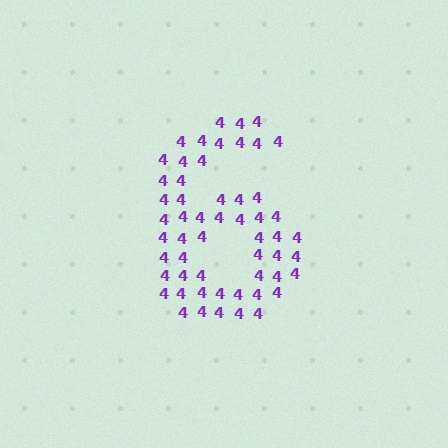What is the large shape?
The large shape is the digit 6.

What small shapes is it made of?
It is made of small digit 4's.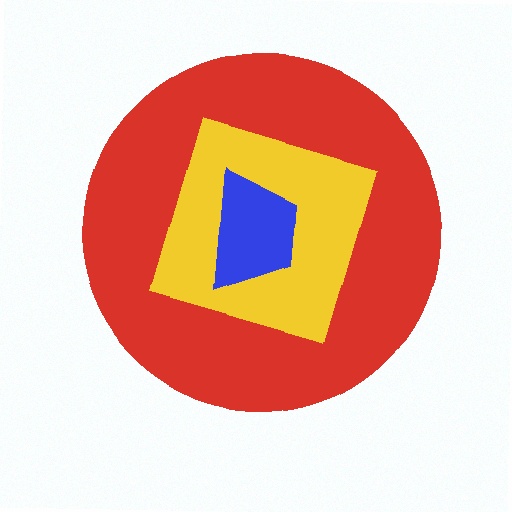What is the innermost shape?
The blue trapezoid.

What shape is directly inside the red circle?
The yellow square.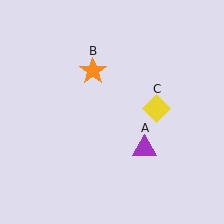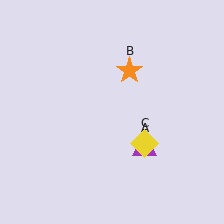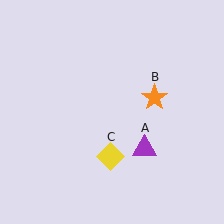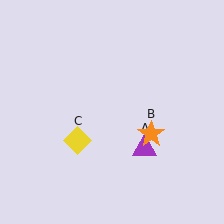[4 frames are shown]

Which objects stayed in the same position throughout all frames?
Purple triangle (object A) remained stationary.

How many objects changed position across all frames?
2 objects changed position: orange star (object B), yellow diamond (object C).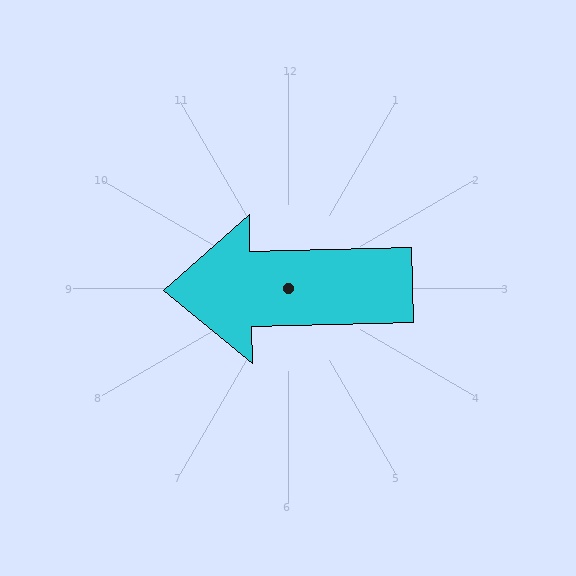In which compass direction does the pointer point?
West.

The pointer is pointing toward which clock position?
Roughly 9 o'clock.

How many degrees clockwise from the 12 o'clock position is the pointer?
Approximately 269 degrees.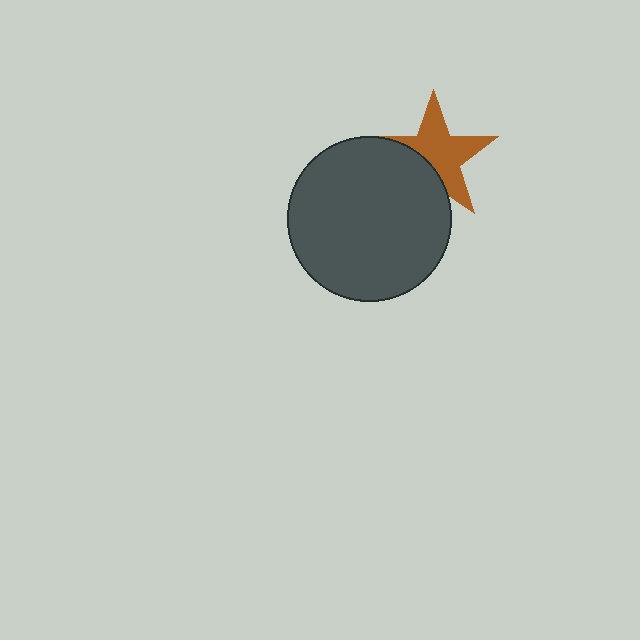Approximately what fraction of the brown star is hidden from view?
Roughly 35% of the brown star is hidden behind the dark gray circle.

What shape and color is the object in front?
The object in front is a dark gray circle.